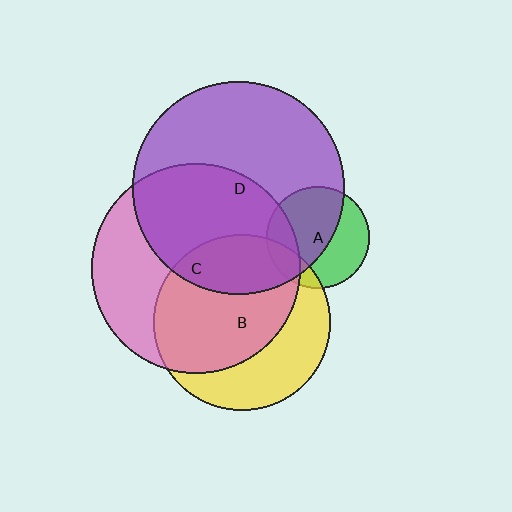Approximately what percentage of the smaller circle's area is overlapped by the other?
Approximately 15%.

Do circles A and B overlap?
Yes.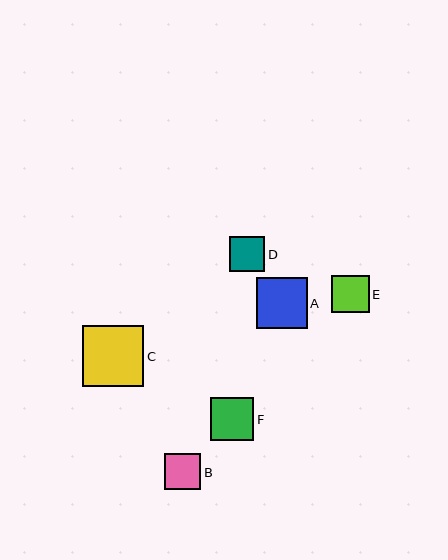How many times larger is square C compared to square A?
Square C is approximately 1.2 times the size of square A.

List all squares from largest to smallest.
From largest to smallest: C, A, F, E, B, D.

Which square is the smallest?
Square D is the smallest with a size of approximately 36 pixels.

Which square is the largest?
Square C is the largest with a size of approximately 61 pixels.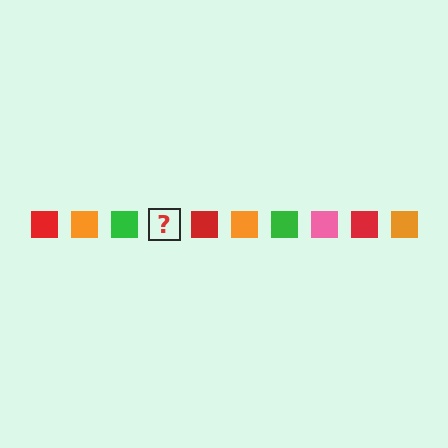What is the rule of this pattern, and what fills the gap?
The rule is that the pattern cycles through red, orange, green, pink squares. The gap should be filled with a pink square.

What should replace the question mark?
The question mark should be replaced with a pink square.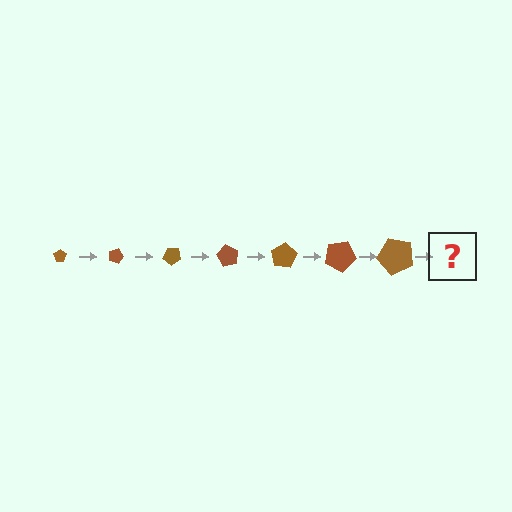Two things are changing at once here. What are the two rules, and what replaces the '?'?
The two rules are that the pentagon grows larger each step and it rotates 20 degrees each step. The '?' should be a pentagon, larger than the previous one and rotated 140 degrees from the start.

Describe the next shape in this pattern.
It should be a pentagon, larger than the previous one and rotated 140 degrees from the start.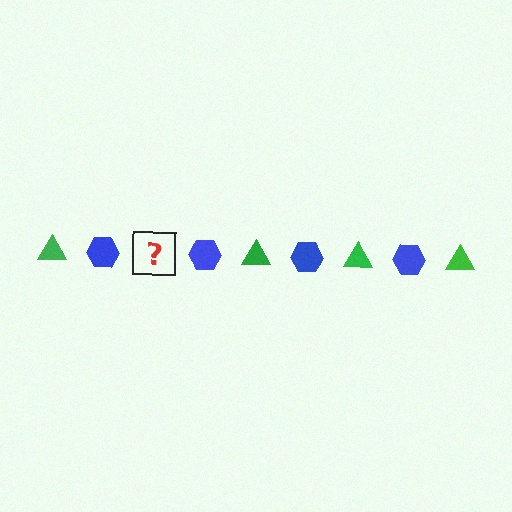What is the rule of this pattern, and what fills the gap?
The rule is that the pattern alternates between green triangle and blue hexagon. The gap should be filled with a green triangle.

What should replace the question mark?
The question mark should be replaced with a green triangle.